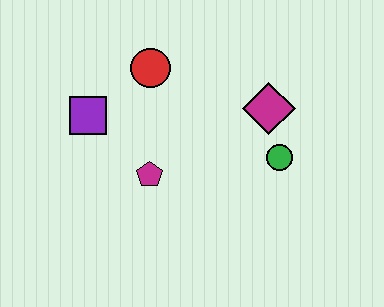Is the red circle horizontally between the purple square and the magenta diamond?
Yes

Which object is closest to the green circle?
The magenta diamond is closest to the green circle.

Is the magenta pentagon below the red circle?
Yes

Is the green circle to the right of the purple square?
Yes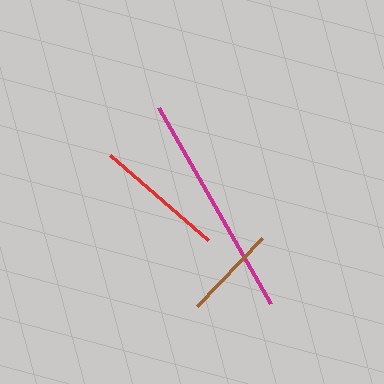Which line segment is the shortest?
The brown line is the shortest at approximately 94 pixels.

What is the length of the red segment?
The red segment is approximately 129 pixels long.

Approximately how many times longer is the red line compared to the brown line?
The red line is approximately 1.4 times the length of the brown line.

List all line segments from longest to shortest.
From longest to shortest: magenta, red, brown.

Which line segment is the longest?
The magenta line is the longest at approximately 225 pixels.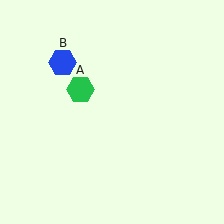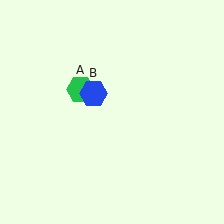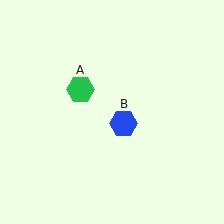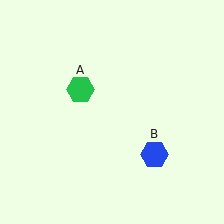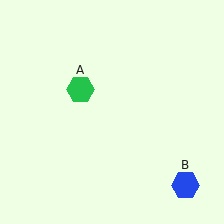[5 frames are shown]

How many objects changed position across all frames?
1 object changed position: blue hexagon (object B).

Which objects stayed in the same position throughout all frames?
Green hexagon (object A) remained stationary.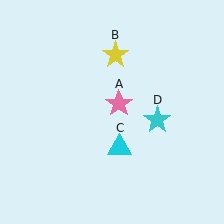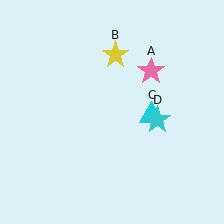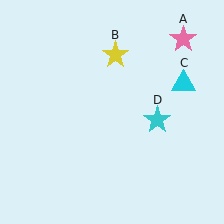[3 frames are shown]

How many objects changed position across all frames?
2 objects changed position: pink star (object A), cyan triangle (object C).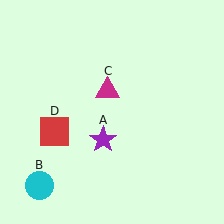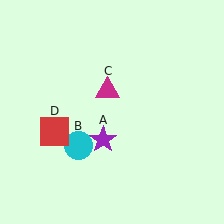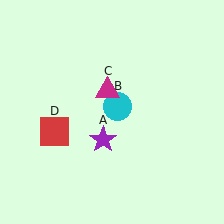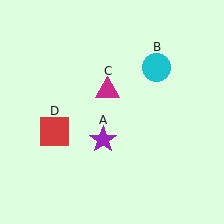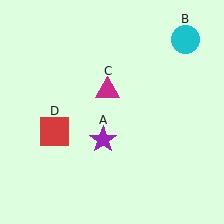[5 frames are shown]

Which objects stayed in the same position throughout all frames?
Purple star (object A) and magenta triangle (object C) and red square (object D) remained stationary.